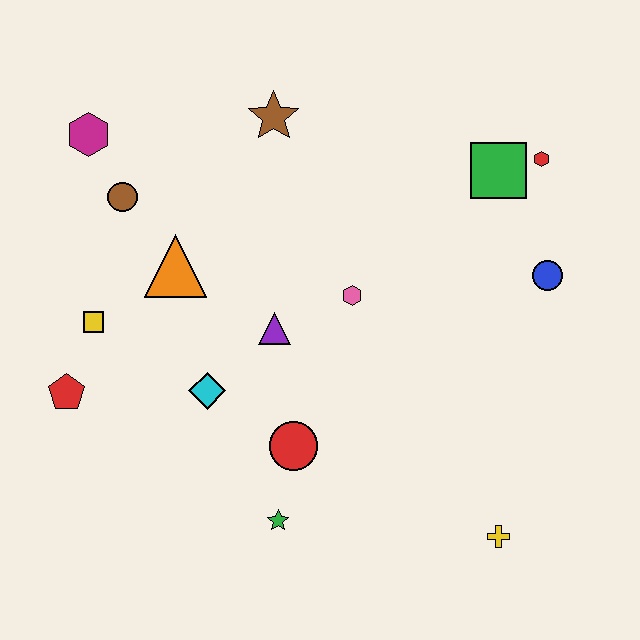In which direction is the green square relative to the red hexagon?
The green square is to the left of the red hexagon.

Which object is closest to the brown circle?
The magenta hexagon is closest to the brown circle.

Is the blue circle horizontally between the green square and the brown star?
No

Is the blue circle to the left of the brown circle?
No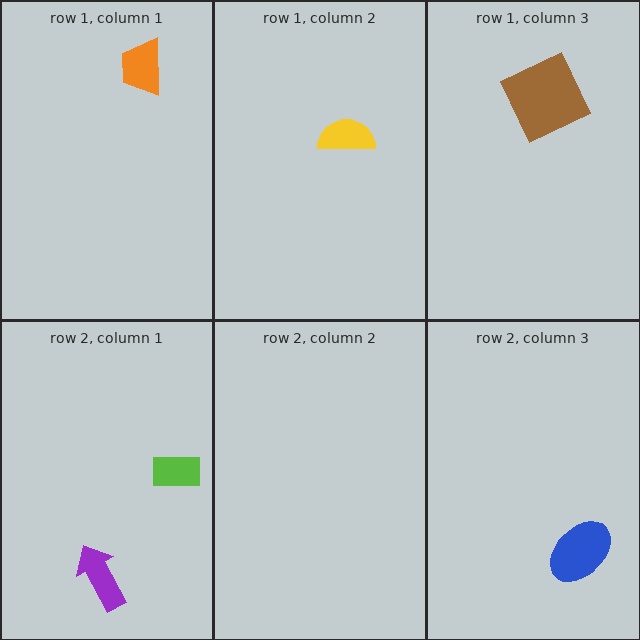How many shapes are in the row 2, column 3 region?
1.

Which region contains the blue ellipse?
The row 2, column 3 region.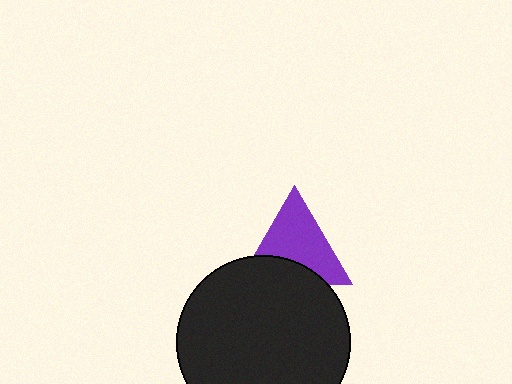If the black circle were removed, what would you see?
You would see the complete purple triangle.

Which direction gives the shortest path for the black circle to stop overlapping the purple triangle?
Moving down gives the shortest separation.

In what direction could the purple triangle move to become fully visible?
The purple triangle could move up. That would shift it out from behind the black circle entirely.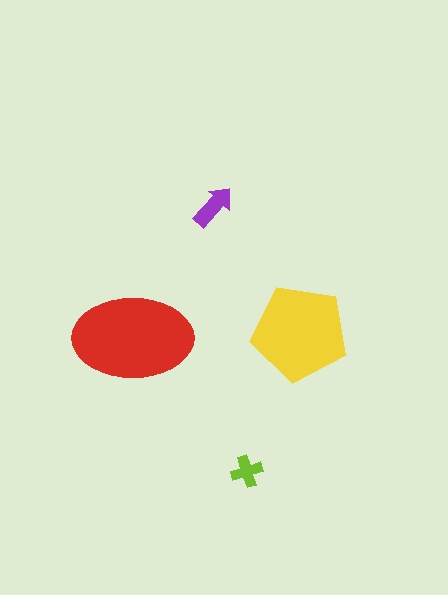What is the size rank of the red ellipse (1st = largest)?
1st.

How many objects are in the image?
There are 4 objects in the image.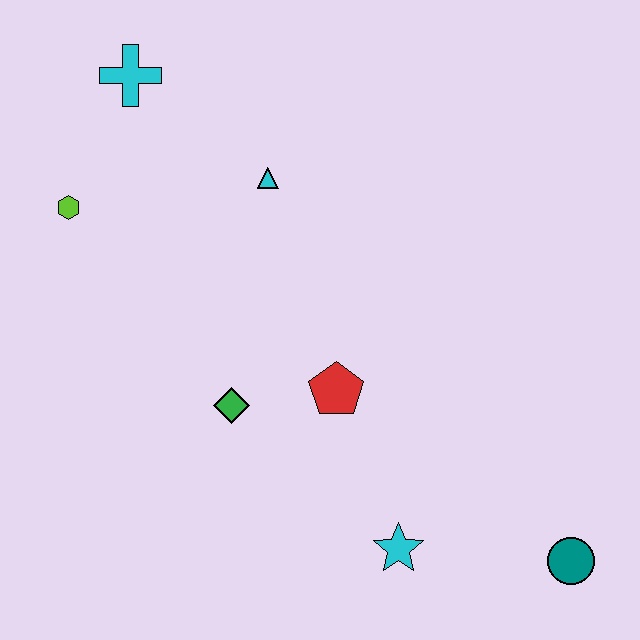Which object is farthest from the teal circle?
The cyan cross is farthest from the teal circle.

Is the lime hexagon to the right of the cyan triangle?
No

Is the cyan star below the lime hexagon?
Yes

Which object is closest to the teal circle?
The cyan star is closest to the teal circle.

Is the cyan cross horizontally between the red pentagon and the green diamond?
No